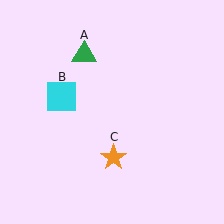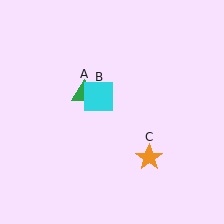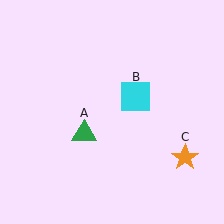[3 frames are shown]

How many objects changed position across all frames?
3 objects changed position: green triangle (object A), cyan square (object B), orange star (object C).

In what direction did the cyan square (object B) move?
The cyan square (object B) moved right.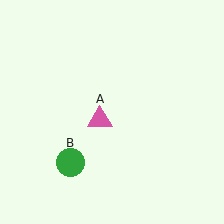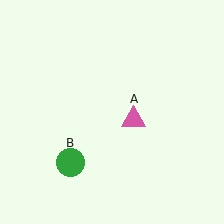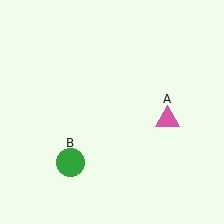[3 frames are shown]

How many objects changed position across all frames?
1 object changed position: pink triangle (object A).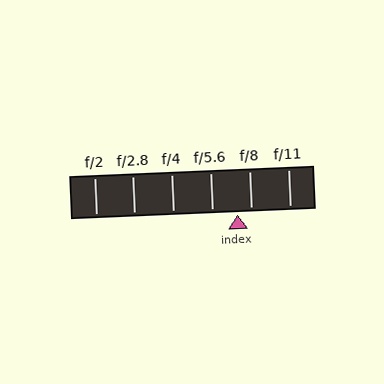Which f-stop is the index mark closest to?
The index mark is closest to f/8.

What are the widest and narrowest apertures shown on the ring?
The widest aperture shown is f/2 and the narrowest is f/11.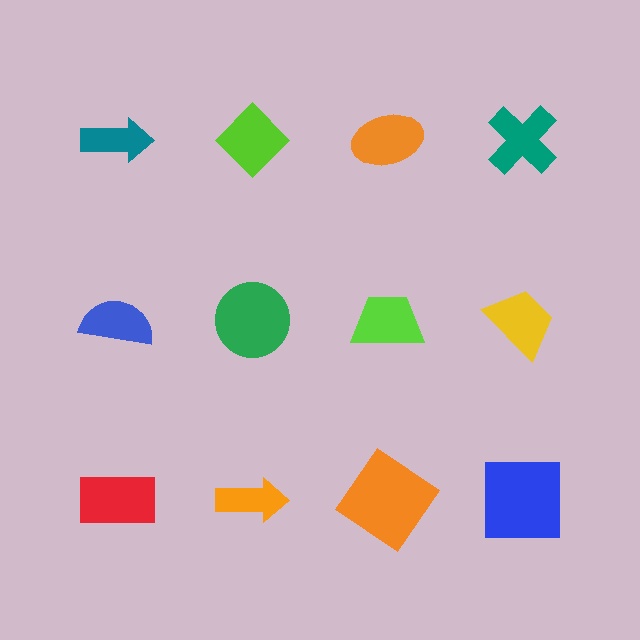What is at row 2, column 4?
A yellow trapezoid.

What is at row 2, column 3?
A lime trapezoid.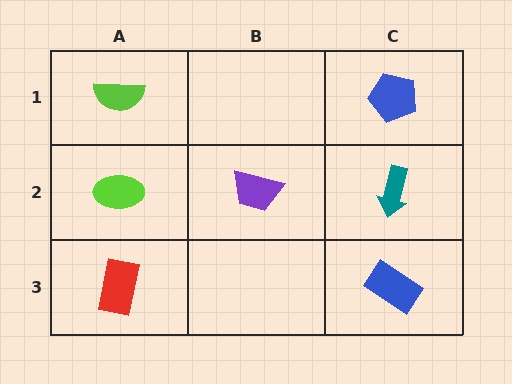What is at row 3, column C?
A blue rectangle.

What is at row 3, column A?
A red rectangle.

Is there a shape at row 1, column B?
No, that cell is empty.